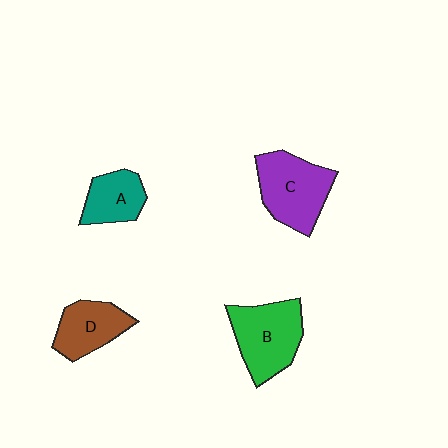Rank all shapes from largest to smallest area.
From largest to smallest: C (purple), B (green), D (brown), A (teal).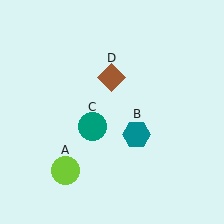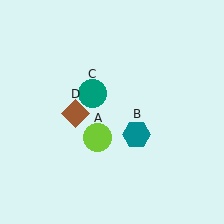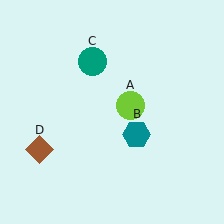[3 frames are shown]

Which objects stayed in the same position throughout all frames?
Teal hexagon (object B) remained stationary.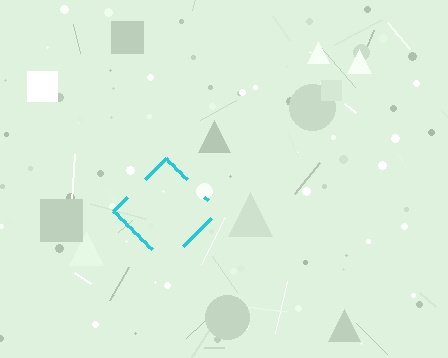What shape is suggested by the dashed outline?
The dashed outline suggests a diamond.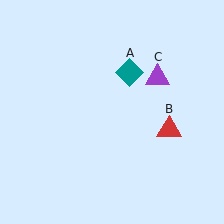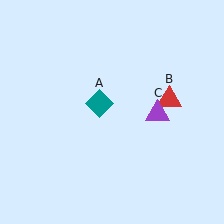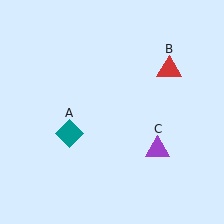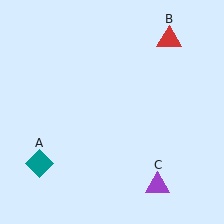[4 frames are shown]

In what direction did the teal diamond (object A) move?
The teal diamond (object A) moved down and to the left.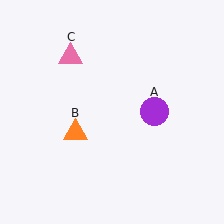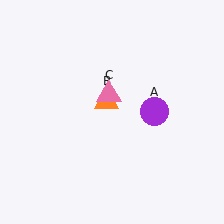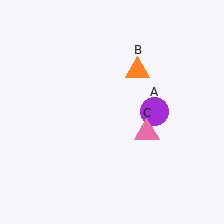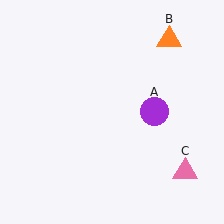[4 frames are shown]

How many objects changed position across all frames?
2 objects changed position: orange triangle (object B), pink triangle (object C).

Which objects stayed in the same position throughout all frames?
Purple circle (object A) remained stationary.